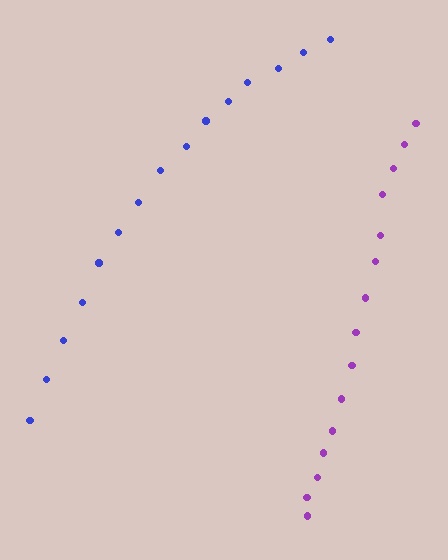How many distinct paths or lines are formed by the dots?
There are 2 distinct paths.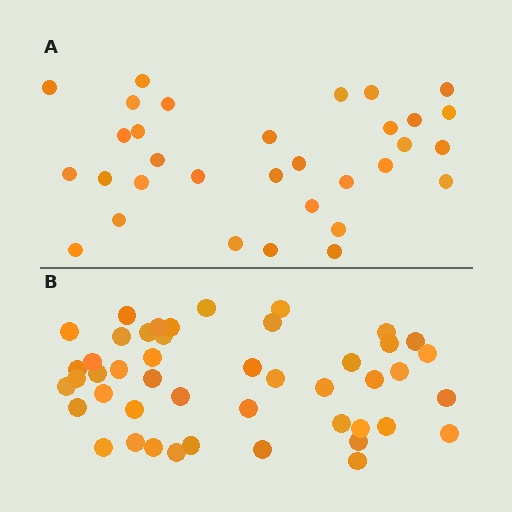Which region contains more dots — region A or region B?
Region B (the bottom region) has more dots.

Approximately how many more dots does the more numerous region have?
Region B has approximately 15 more dots than region A.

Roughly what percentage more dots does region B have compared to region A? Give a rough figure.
About 45% more.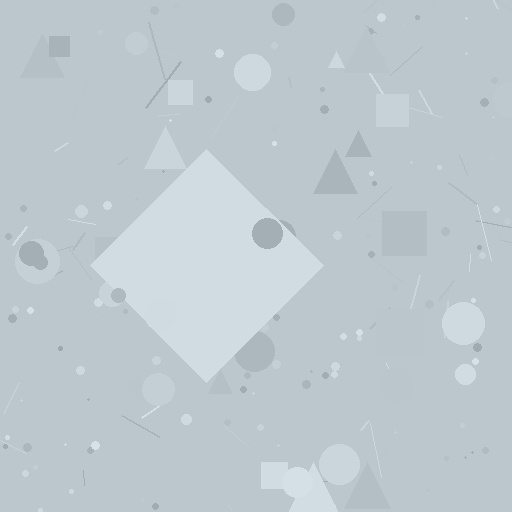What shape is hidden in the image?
A diamond is hidden in the image.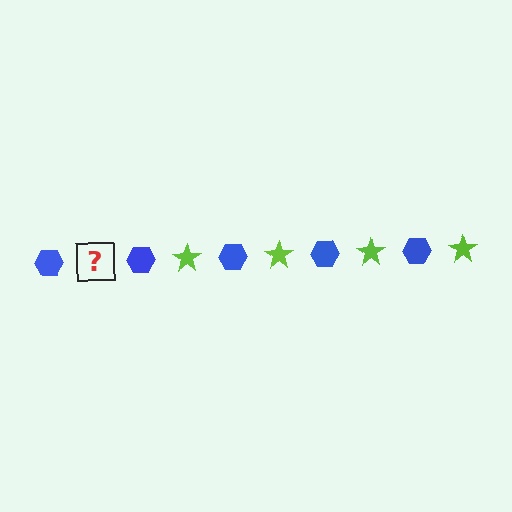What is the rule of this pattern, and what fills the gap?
The rule is that the pattern alternates between blue hexagon and lime star. The gap should be filled with a lime star.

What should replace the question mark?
The question mark should be replaced with a lime star.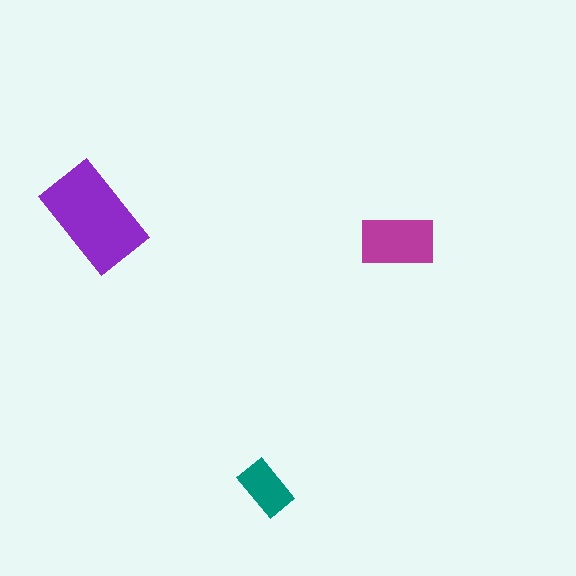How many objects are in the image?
There are 3 objects in the image.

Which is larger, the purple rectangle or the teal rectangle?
The purple one.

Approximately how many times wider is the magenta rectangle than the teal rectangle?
About 1.5 times wider.